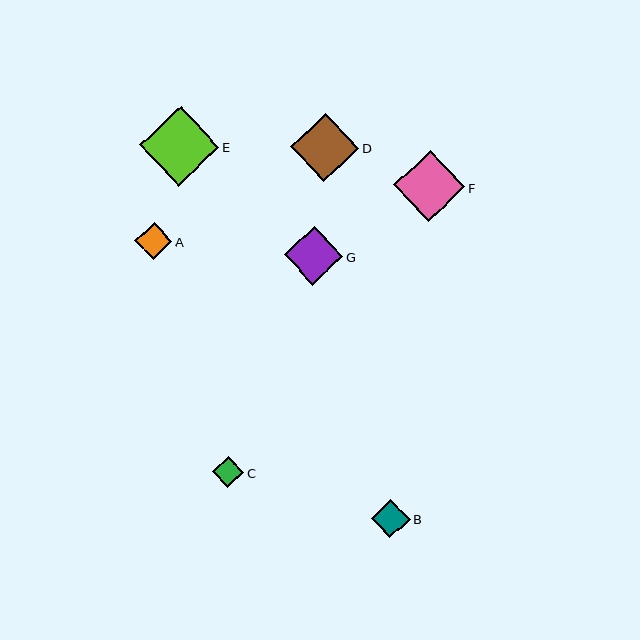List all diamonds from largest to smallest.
From largest to smallest: E, F, D, G, B, A, C.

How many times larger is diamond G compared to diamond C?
Diamond G is approximately 1.9 times the size of diamond C.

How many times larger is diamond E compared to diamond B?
Diamond E is approximately 2.1 times the size of diamond B.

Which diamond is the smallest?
Diamond C is the smallest with a size of approximately 32 pixels.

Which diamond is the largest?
Diamond E is the largest with a size of approximately 80 pixels.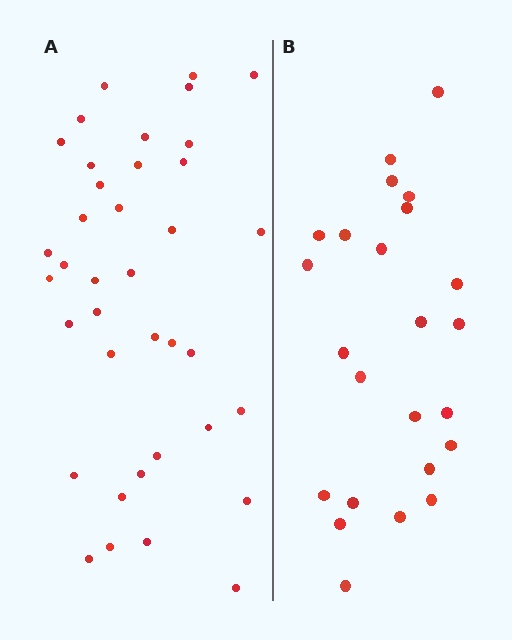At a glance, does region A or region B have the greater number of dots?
Region A (the left region) has more dots.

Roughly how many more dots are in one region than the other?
Region A has approximately 15 more dots than region B.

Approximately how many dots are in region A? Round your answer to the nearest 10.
About 40 dots. (The exact count is 38, which rounds to 40.)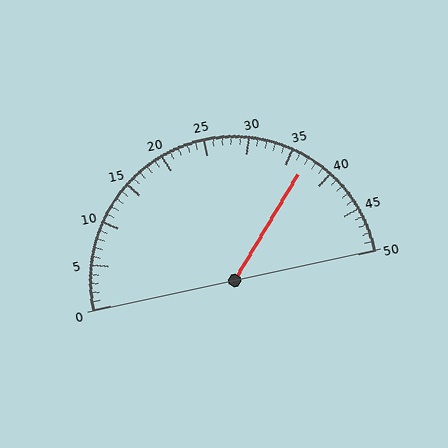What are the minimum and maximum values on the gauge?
The gauge ranges from 0 to 50.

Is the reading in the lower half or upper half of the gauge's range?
The reading is in the upper half of the range (0 to 50).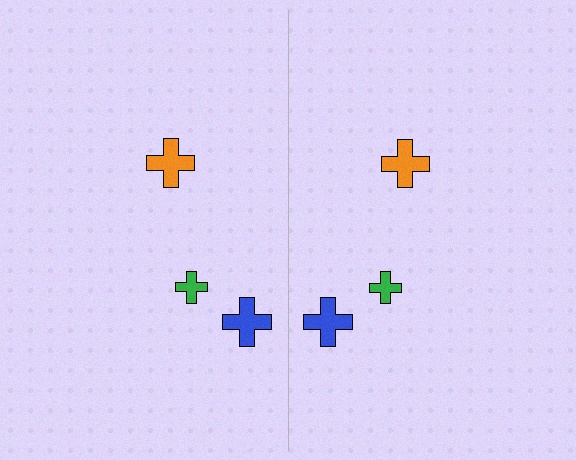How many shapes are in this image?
There are 6 shapes in this image.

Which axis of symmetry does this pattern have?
The pattern has a vertical axis of symmetry running through the center of the image.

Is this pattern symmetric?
Yes, this pattern has bilateral (reflection) symmetry.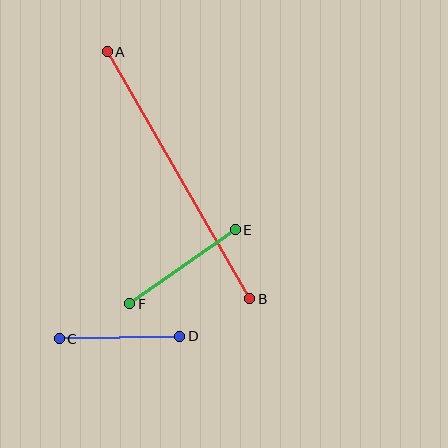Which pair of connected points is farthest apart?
Points A and B are farthest apart.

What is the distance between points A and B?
The distance is approximately 285 pixels.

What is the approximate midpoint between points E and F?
The midpoint is at approximately (183, 267) pixels.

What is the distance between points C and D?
The distance is approximately 121 pixels.